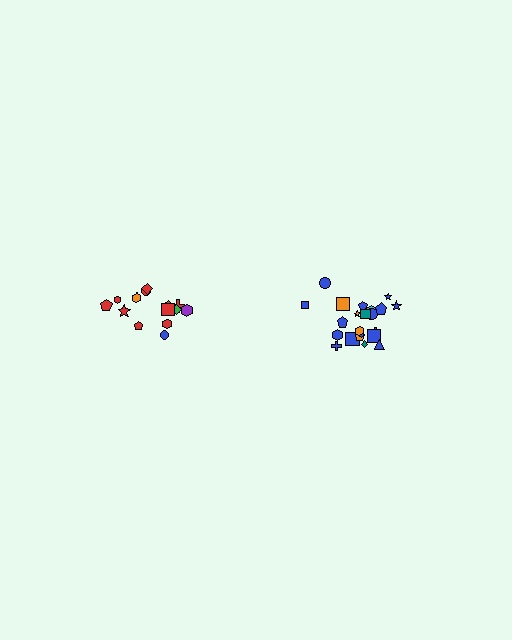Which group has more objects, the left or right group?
The right group.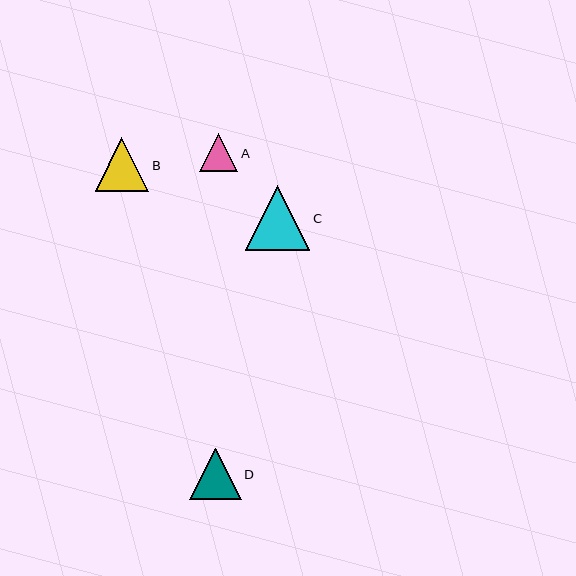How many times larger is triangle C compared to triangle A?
Triangle C is approximately 1.7 times the size of triangle A.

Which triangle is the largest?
Triangle C is the largest with a size of approximately 64 pixels.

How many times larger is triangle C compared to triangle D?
Triangle C is approximately 1.2 times the size of triangle D.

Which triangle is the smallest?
Triangle A is the smallest with a size of approximately 38 pixels.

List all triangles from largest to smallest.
From largest to smallest: C, B, D, A.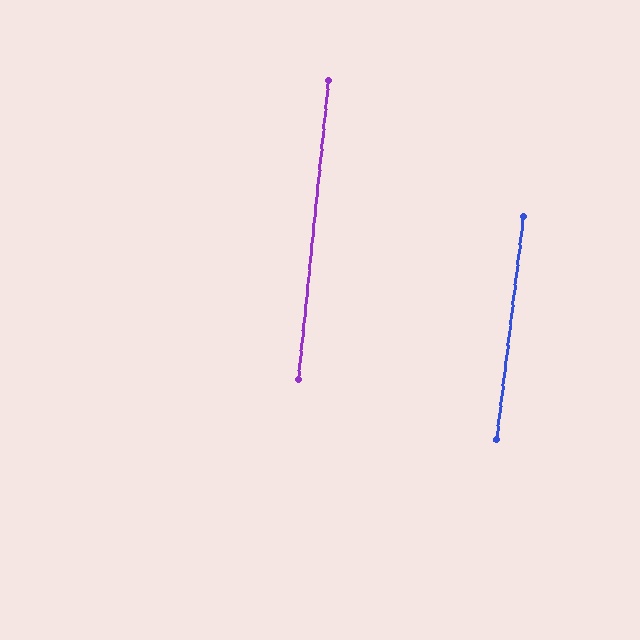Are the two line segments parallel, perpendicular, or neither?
Parallel — their directions differ by only 1.0°.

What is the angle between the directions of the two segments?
Approximately 1 degree.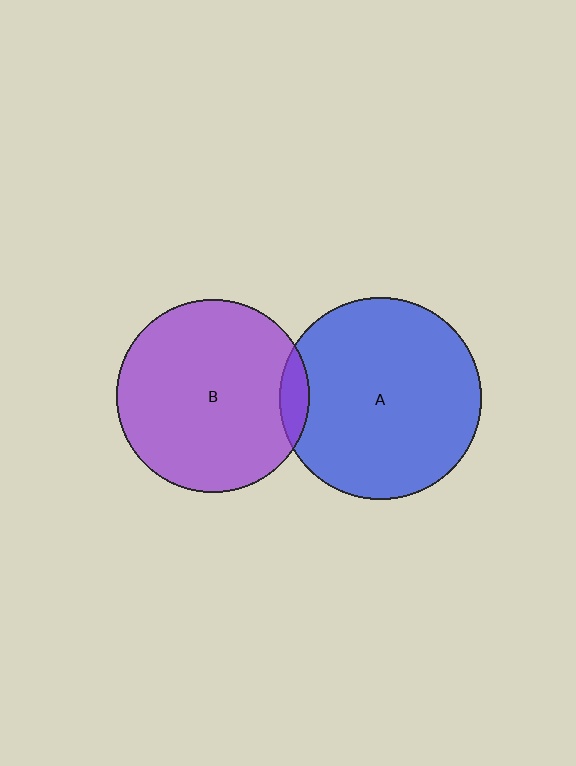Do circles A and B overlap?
Yes.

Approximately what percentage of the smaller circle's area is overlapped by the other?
Approximately 5%.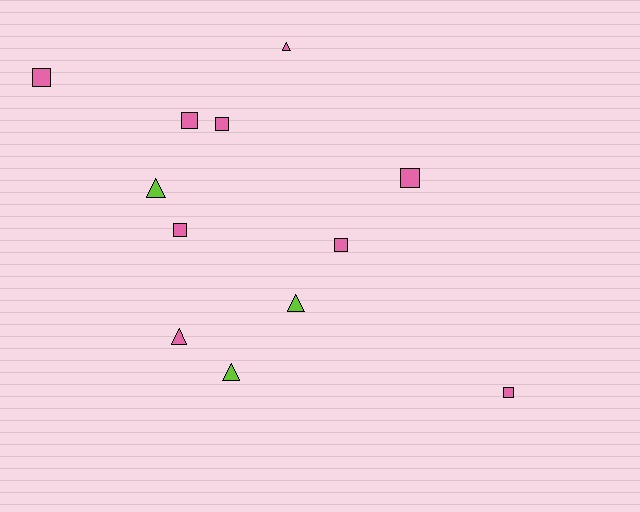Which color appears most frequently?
Pink, with 9 objects.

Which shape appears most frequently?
Square, with 7 objects.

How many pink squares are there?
There are 7 pink squares.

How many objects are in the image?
There are 12 objects.